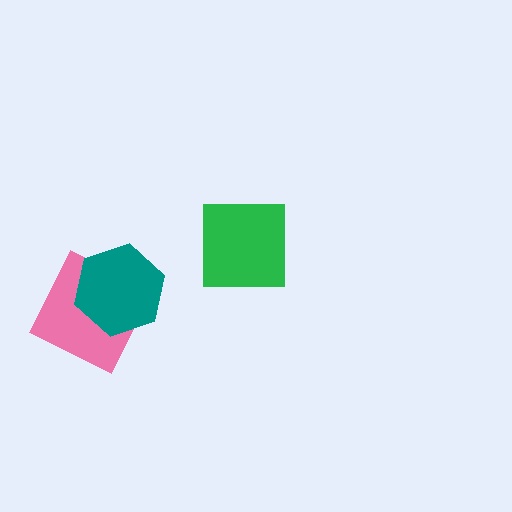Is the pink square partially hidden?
Yes, it is partially covered by another shape.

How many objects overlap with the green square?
0 objects overlap with the green square.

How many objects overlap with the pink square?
1 object overlaps with the pink square.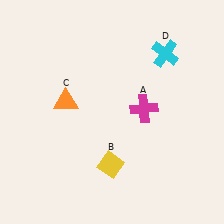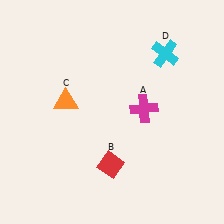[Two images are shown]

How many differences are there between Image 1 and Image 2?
There is 1 difference between the two images.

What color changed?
The diamond (B) changed from yellow in Image 1 to red in Image 2.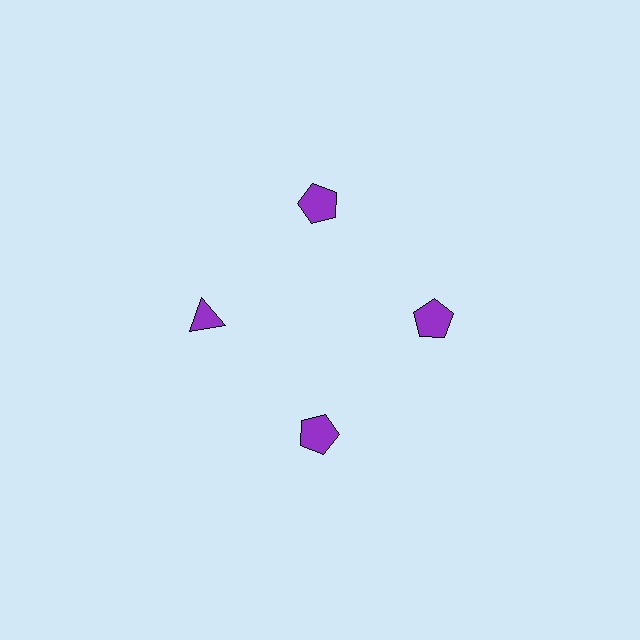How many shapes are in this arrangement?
There are 4 shapes arranged in a ring pattern.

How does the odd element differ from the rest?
It has a different shape: triangle instead of pentagon.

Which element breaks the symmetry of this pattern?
The purple triangle at roughly the 9 o'clock position breaks the symmetry. All other shapes are purple pentagons.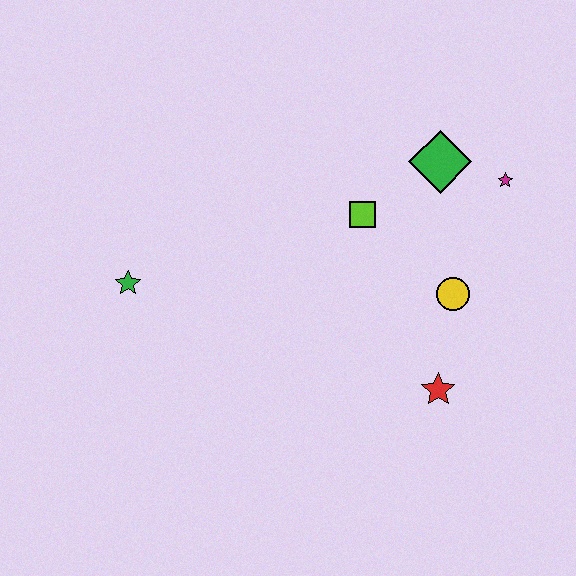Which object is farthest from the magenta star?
The green star is farthest from the magenta star.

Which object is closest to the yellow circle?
The red star is closest to the yellow circle.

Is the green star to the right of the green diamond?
No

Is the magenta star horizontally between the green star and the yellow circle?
No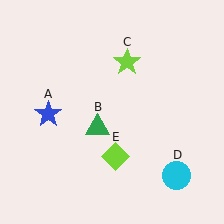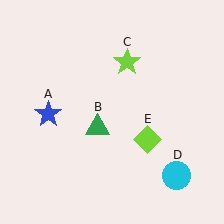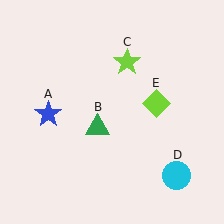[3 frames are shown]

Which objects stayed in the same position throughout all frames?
Blue star (object A) and green triangle (object B) and lime star (object C) and cyan circle (object D) remained stationary.